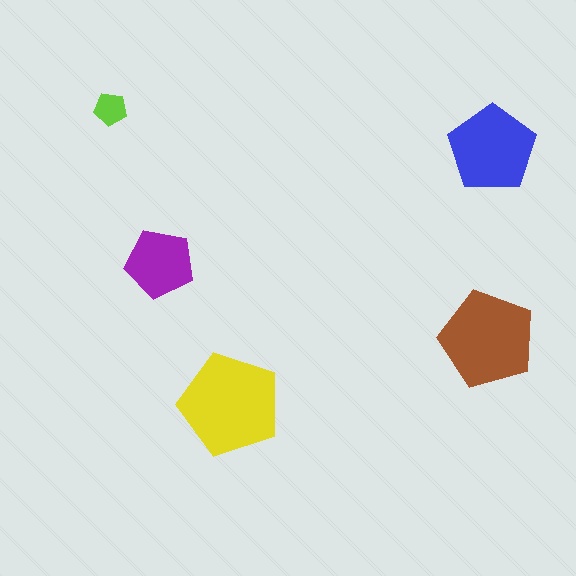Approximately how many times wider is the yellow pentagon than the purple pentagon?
About 1.5 times wider.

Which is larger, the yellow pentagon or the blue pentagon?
The yellow one.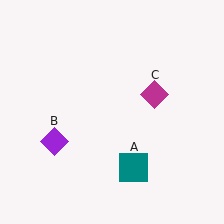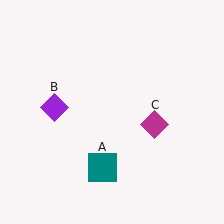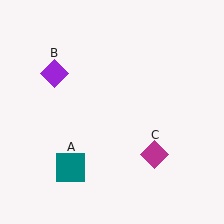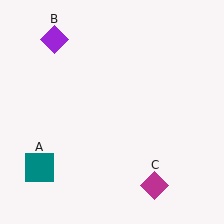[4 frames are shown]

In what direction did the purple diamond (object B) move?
The purple diamond (object B) moved up.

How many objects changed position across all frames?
3 objects changed position: teal square (object A), purple diamond (object B), magenta diamond (object C).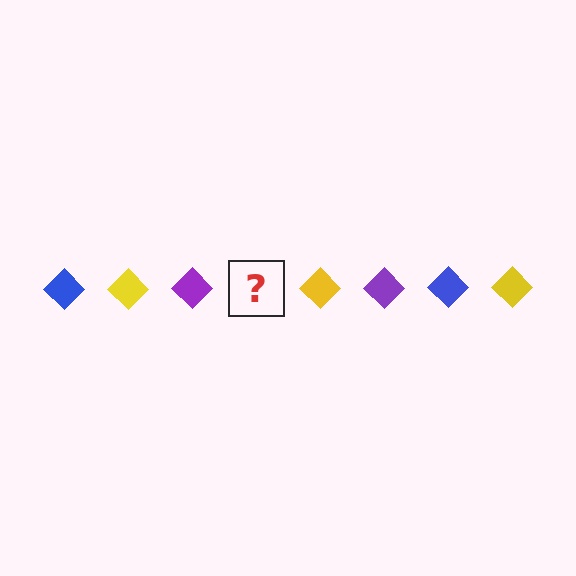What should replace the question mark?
The question mark should be replaced with a blue diamond.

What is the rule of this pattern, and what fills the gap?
The rule is that the pattern cycles through blue, yellow, purple diamonds. The gap should be filled with a blue diamond.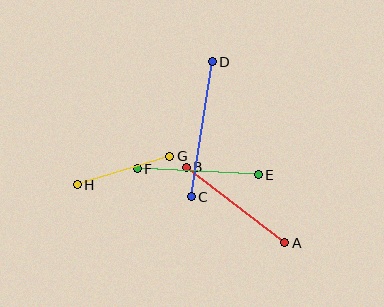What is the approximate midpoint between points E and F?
The midpoint is at approximately (198, 172) pixels.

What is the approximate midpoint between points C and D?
The midpoint is at approximately (202, 129) pixels.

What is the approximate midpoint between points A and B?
The midpoint is at approximately (235, 205) pixels.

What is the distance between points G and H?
The distance is approximately 97 pixels.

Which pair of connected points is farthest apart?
Points C and D are farthest apart.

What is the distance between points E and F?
The distance is approximately 121 pixels.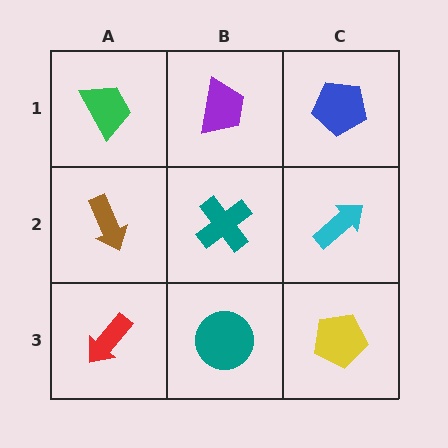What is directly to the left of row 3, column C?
A teal circle.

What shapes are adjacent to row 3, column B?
A teal cross (row 2, column B), a red arrow (row 3, column A), a yellow pentagon (row 3, column C).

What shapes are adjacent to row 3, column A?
A brown arrow (row 2, column A), a teal circle (row 3, column B).